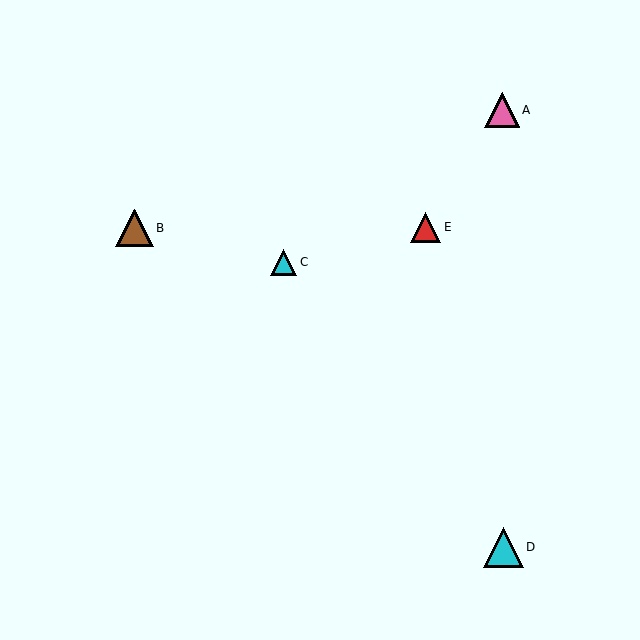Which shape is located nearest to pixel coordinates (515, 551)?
The cyan triangle (labeled D) at (503, 547) is nearest to that location.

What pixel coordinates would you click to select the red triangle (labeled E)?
Click at (426, 227) to select the red triangle E.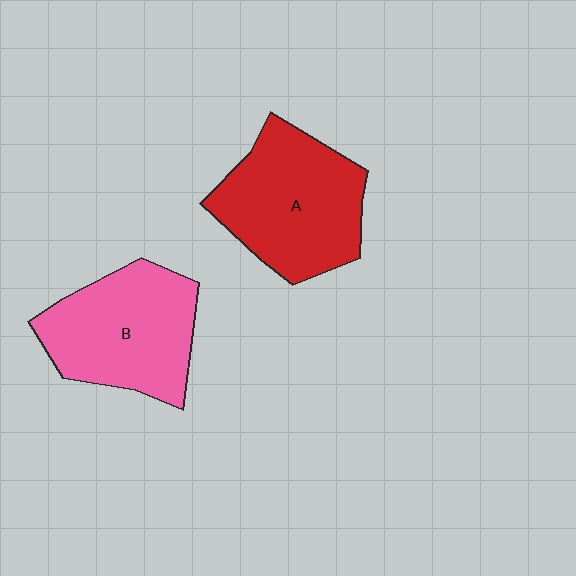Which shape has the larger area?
Shape A (red).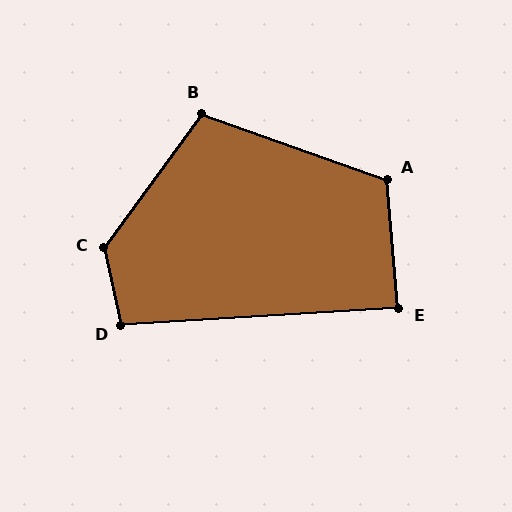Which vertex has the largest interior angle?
C, at approximately 132 degrees.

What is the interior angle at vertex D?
Approximately 98 degrees (obtuse).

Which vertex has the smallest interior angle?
E, at approximately 88 degrees.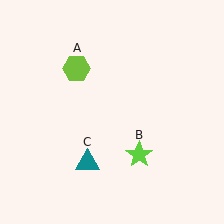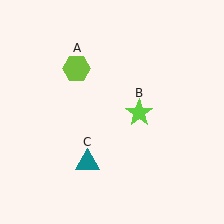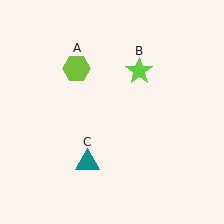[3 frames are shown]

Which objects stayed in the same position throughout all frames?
Lime hexagon (object A) and teal triangle (object C) remained stationary.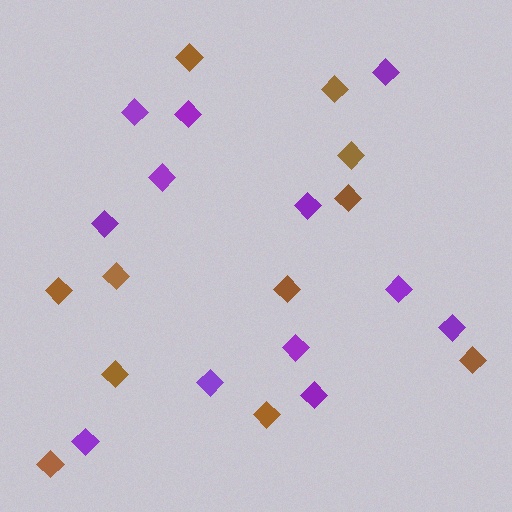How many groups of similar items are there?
There are 2 groups: one group of purple diamonds (12) and one group of brown diamonds (11).